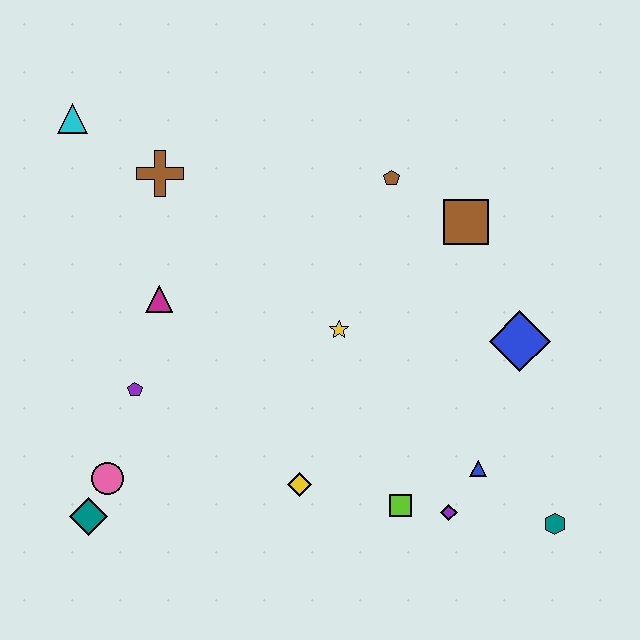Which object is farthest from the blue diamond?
The cyan triangle is farthest from the blue diamond.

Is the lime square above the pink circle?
No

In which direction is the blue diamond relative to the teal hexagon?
The blue diamond is above the teal hexagon.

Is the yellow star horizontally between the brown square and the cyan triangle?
Yes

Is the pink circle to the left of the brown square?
Yes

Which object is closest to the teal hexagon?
The blue triangle is closest to the teal hexagon.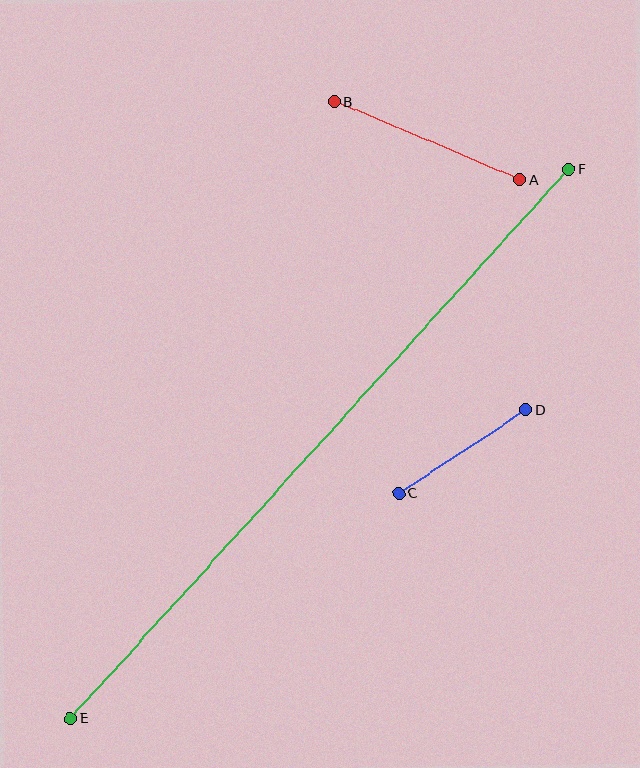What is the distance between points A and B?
The distance is approximately 201 pixels.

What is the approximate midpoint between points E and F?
The midpoint is at approximately (320, 444) pixels.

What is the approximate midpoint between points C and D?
The midpoint is at approximately (462, 452) pixels.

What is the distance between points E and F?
The distance is approximately 742 pixels.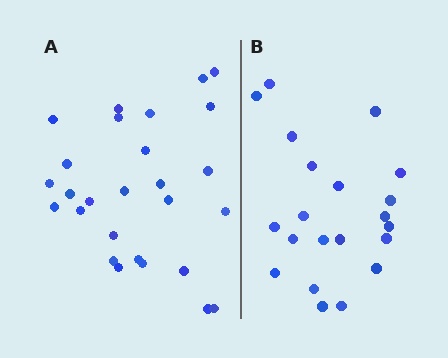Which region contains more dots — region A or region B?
Region A (the left region) has more dots.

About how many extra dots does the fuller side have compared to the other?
Region A has about 6 more dots than region B.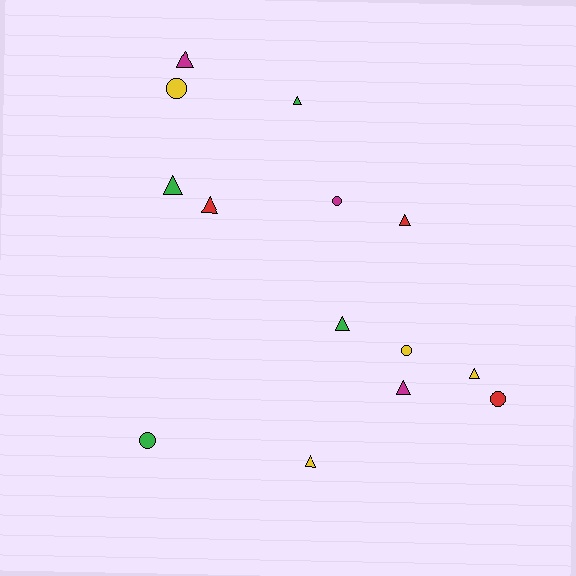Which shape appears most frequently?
Triangle, with 9 objects.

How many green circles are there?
There is 1 green circle.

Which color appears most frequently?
Yellow, with 4 objects.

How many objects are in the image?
There are 14 objects.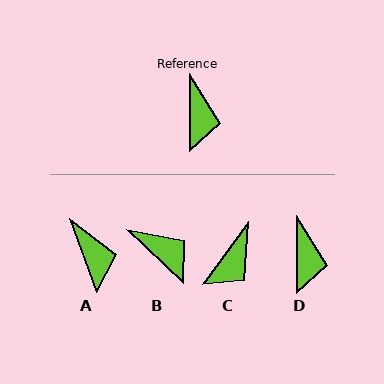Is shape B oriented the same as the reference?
No, it is off by about 46 degrees.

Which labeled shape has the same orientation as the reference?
D.